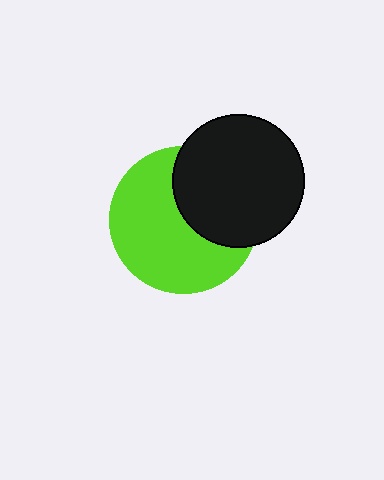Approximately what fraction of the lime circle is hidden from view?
Roughly 37% of the lime circle is hidden behind the black circle.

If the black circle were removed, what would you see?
You would see the complete lime circle.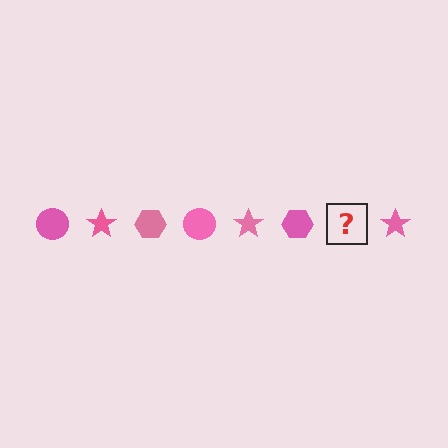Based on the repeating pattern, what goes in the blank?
The blank should be a pink circle.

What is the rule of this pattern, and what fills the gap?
The rule is that the pattern cycles through circle, star, hexagon shapes in pink. The gap should be filled with a pink circle.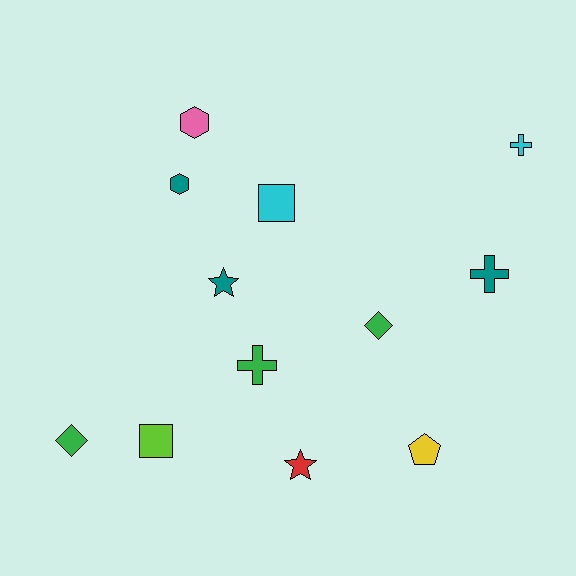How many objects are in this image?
There are 12 objects.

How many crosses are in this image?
There are 3 crosses.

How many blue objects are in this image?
There are no blue objects.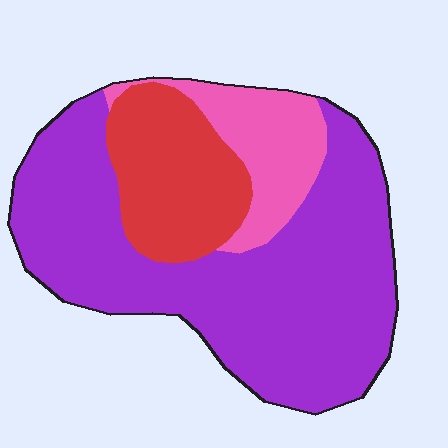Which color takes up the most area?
Purple, at roughly 65%.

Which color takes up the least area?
Pink, at roughly 15%.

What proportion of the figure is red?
Red covers 20% of the figure.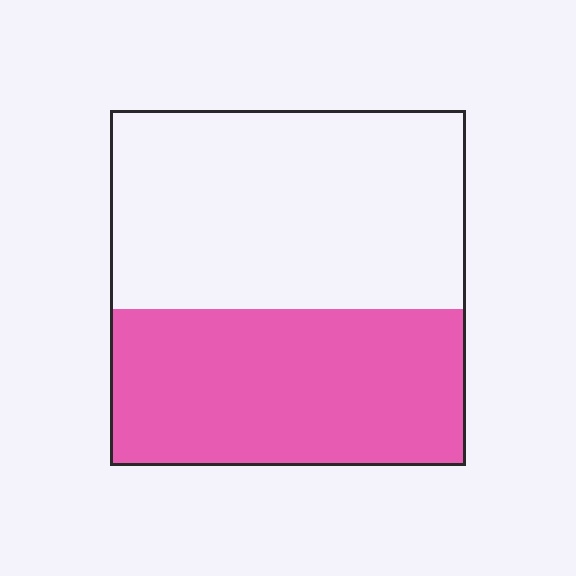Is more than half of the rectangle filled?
No.